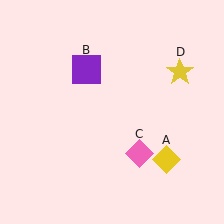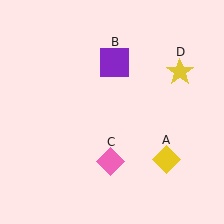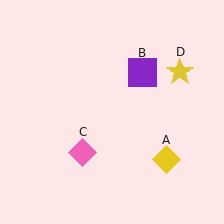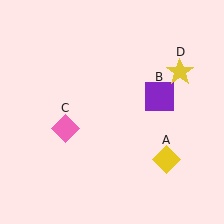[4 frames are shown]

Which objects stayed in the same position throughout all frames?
Yellow diamond (object A) and yellow star (object D) remained stationary.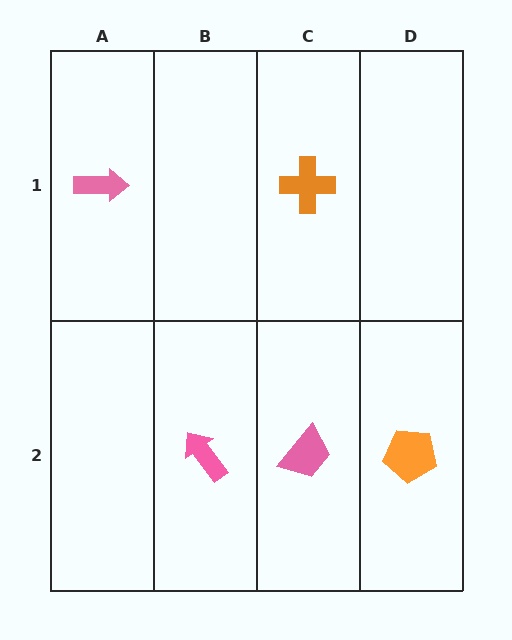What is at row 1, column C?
An orange cross.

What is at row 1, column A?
A pink arrow.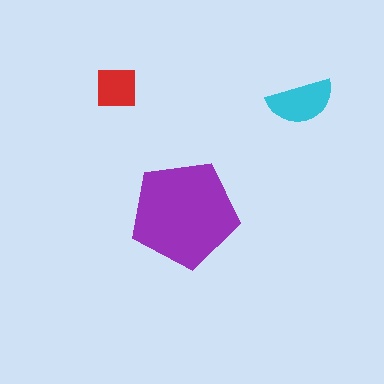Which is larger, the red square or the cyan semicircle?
The cyan semicircle.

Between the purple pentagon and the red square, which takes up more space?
The purple pentagon.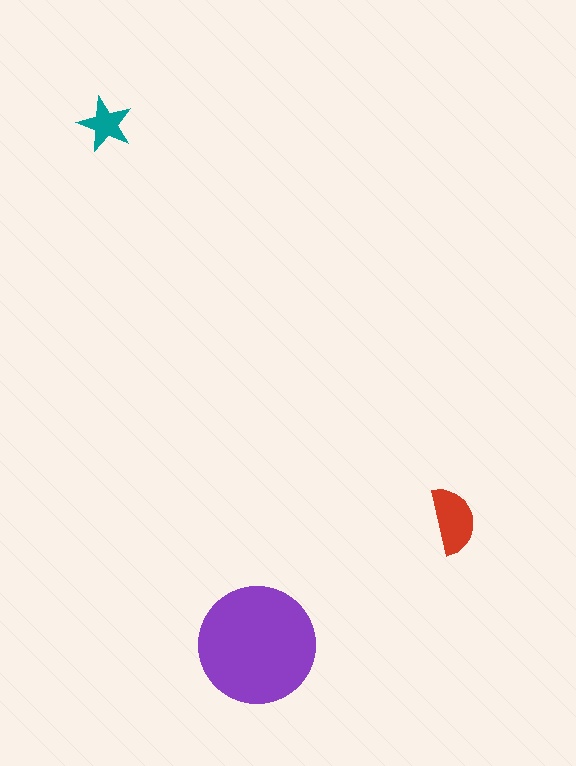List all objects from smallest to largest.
The teal star, the red semicircle, the purple circle.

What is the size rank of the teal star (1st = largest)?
3rd.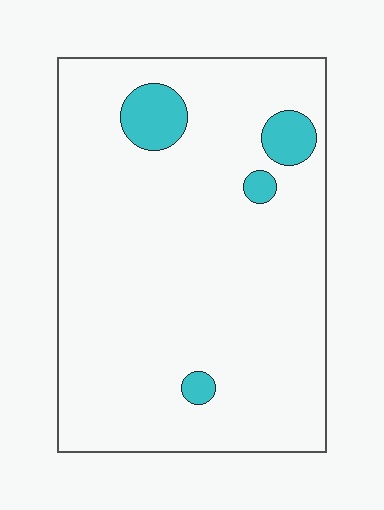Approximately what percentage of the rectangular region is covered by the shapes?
Approximately 5%.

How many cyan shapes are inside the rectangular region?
4.